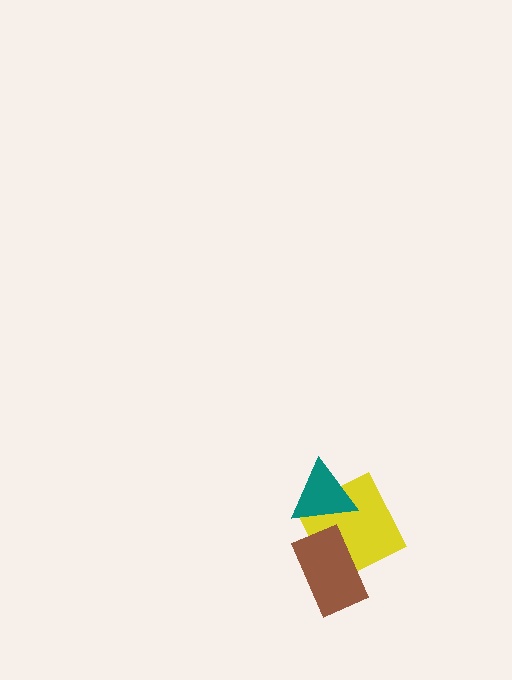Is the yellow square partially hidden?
Yes, it is partially covered by another shape.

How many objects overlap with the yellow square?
2 objects overlap with the yellow square.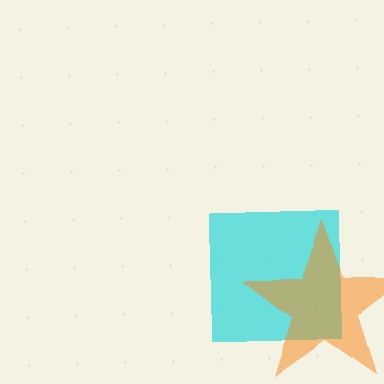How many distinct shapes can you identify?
There are 2 distinct shapes: a cyan square, an orange star.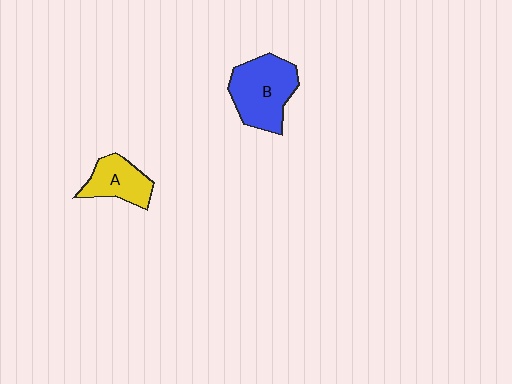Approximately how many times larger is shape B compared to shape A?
Approximately 1.6 times.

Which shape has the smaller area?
Shape A (yellow).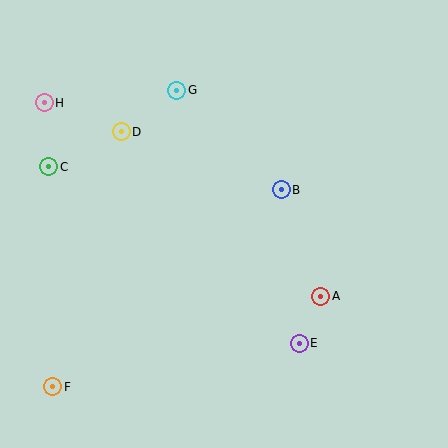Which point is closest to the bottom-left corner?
Point F is closest to the bottom-left corner.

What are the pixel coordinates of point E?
Point E is at (299, 343).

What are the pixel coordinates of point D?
Point D is at (121, 132).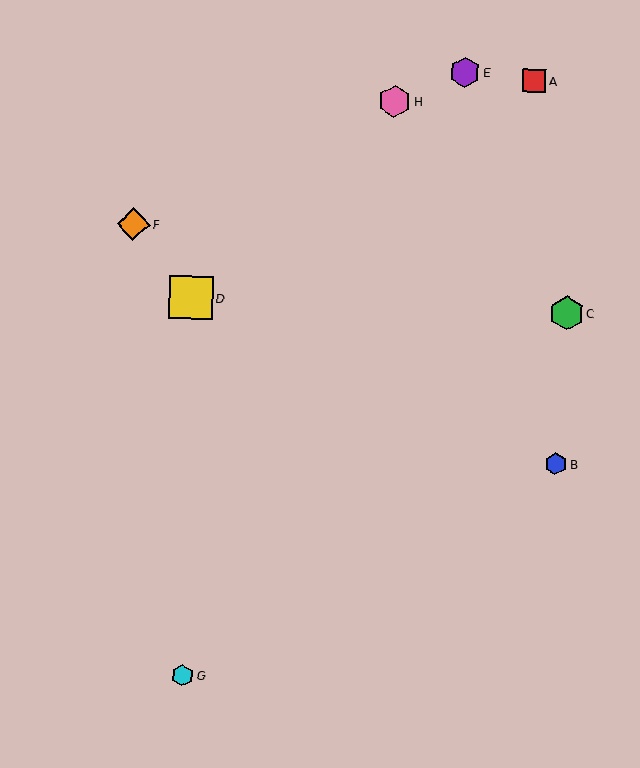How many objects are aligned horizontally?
2 objects (C, D) are aligned horizontally.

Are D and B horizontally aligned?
No, D is at y≈297 and B is at y≈464.